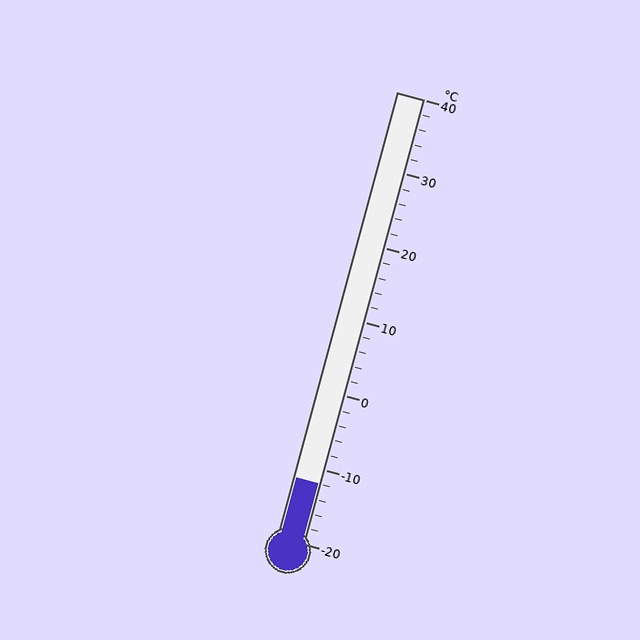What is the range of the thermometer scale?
The thermometer scale ranges from -20°C to 40°C.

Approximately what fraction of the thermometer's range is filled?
The thermometer is filled to approximately 15% of its range.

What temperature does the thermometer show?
The thermometer shows approximately -12°C.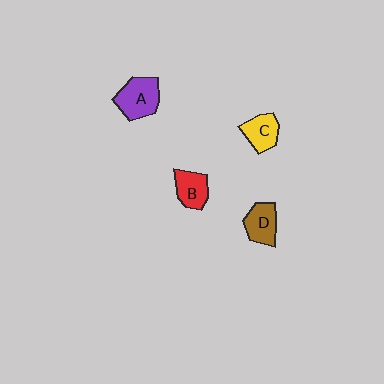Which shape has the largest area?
Shape A (purple).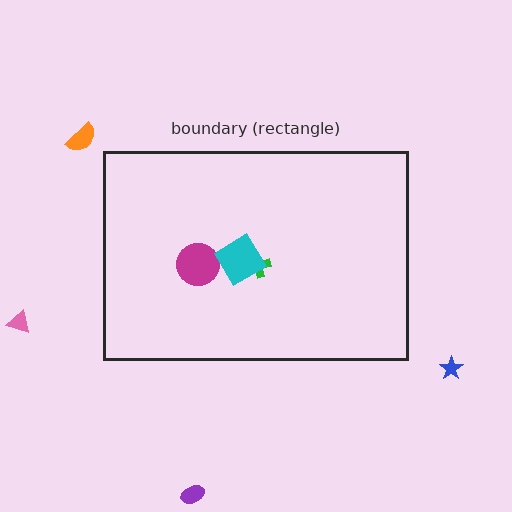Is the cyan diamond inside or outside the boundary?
Inside.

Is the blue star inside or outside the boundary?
Outside.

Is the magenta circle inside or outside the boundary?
Inside.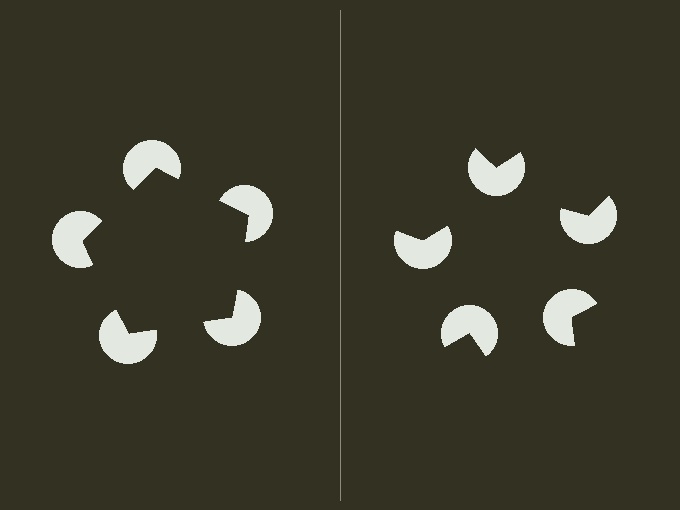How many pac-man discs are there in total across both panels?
10 — 5 on each side.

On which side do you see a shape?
An illusory pentagon appears on the left side. On the right side the wedge cuts are rotated, so no coherent shape forms.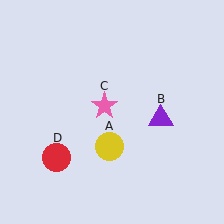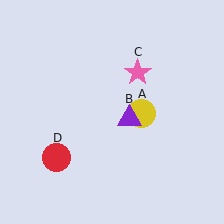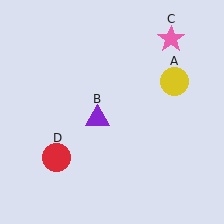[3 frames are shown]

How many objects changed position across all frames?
3 objects changed position: yellow circle (object A), purple triangle (object B), pink star (object C).